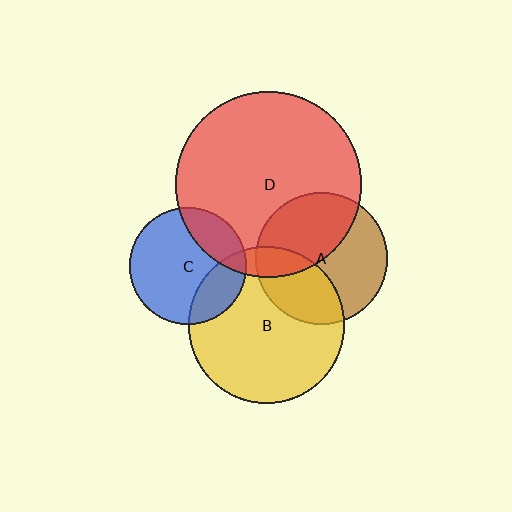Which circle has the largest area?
Circle D (red).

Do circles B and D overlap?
Yes.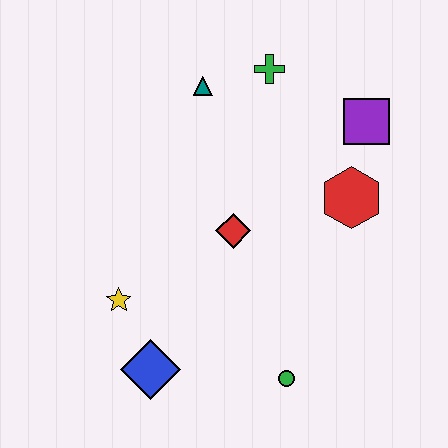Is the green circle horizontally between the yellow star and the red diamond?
No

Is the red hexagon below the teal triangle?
Yes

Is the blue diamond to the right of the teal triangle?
No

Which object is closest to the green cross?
The teal triangle is closest to the green cross.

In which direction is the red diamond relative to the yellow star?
The red diamond is to the right of the yellow star.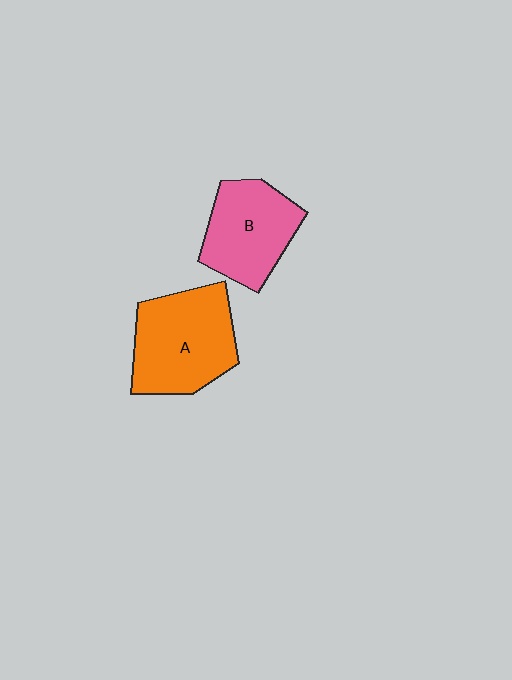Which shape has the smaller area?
Shape B (pink).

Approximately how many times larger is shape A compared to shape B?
Approximately 1.2 times.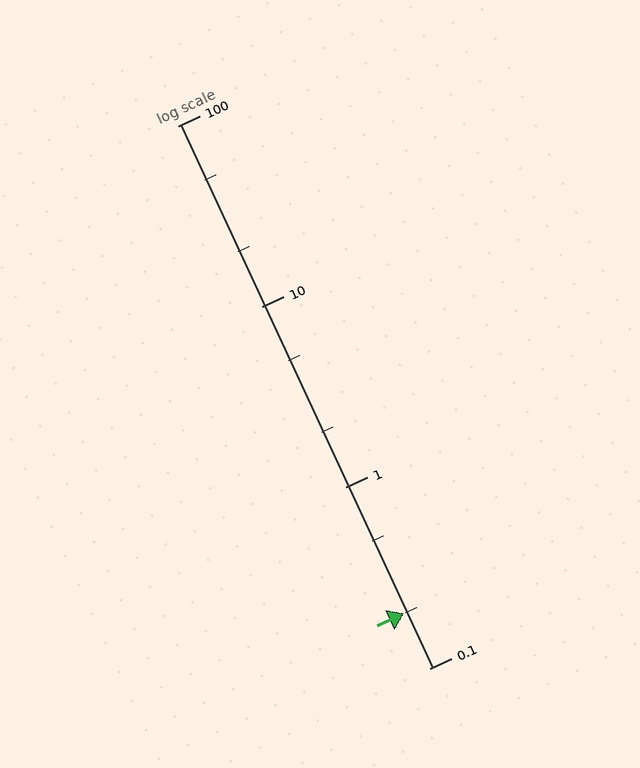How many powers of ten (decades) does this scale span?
The scale spans 3 decades, from 0.1 to 100.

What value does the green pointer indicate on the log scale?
The pointer indicates approximately 0.2.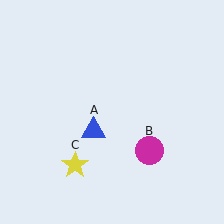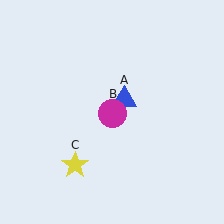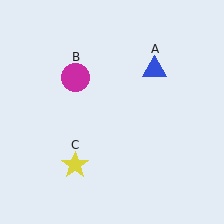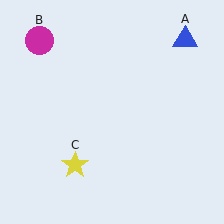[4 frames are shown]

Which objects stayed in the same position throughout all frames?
Yellow star (object C) remained stationary.